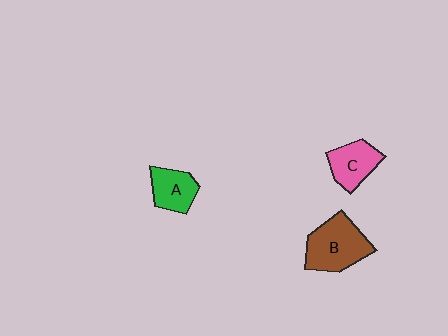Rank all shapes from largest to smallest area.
From largest to smallest: B (brown), C (pink), A (green).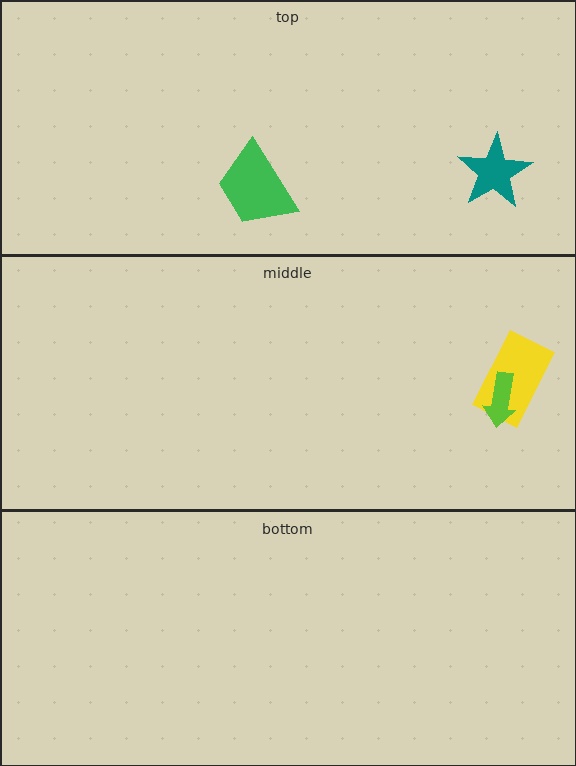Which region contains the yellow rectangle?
The middle region.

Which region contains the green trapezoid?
The top region.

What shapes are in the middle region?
The yellow rectangle, the lime arrow.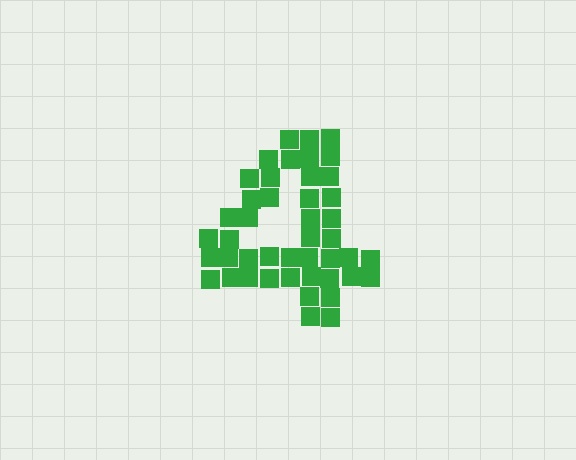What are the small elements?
The small elements are squares.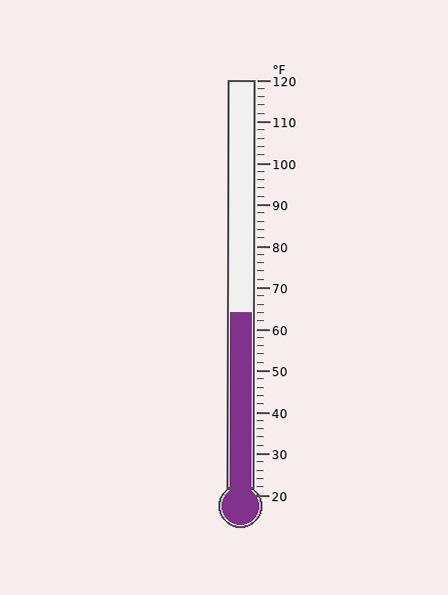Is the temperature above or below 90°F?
The temperature is below 90°F.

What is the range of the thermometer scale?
The thermometer scale ranges from 20°F to 120°F.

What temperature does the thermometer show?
The thermometer shows approximately 64°F.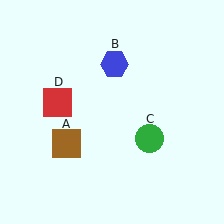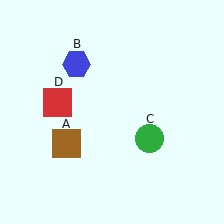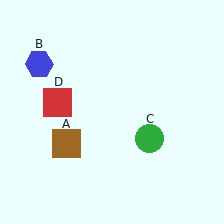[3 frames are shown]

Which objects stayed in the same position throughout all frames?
Brown square (object A) and green circle (object C) and red square (object D) remained stationary.